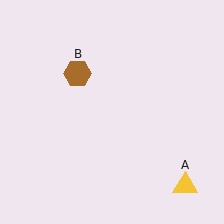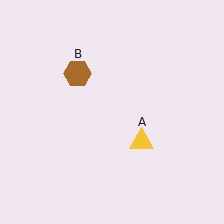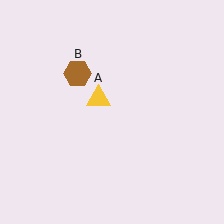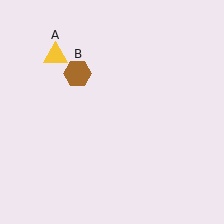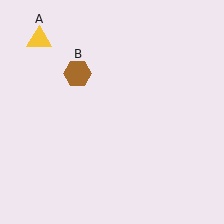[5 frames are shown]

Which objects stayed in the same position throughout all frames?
Brown hexagon (object B) remained stationary.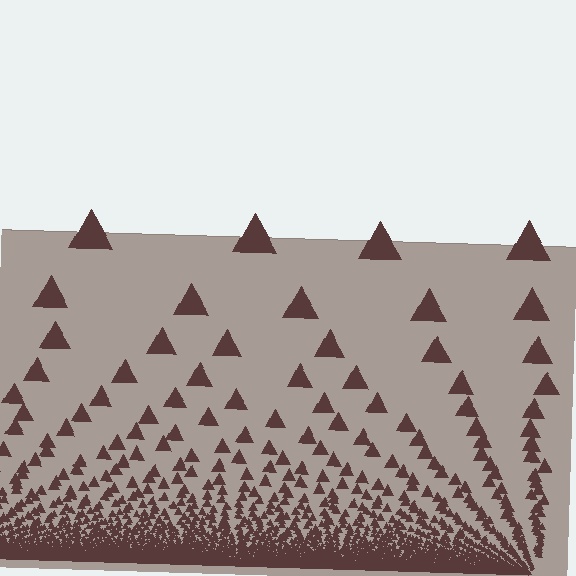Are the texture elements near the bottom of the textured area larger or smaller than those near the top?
Smaller. The gradient is inverted — elements near the bottom are smaller and denser.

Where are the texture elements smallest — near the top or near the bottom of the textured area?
Near the bottom.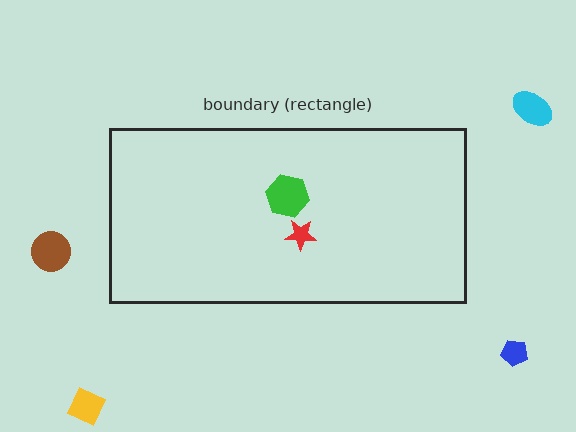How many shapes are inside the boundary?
2 inside, 4 outside.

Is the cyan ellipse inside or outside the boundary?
Outside.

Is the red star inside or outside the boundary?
Inside.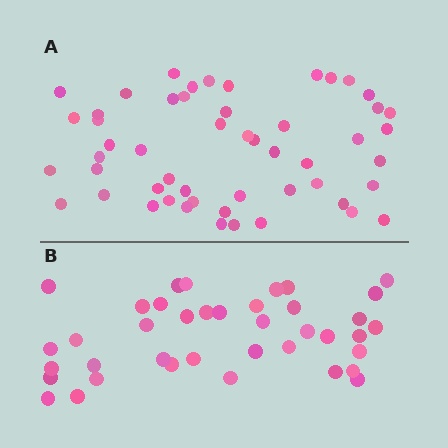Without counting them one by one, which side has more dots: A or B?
Region A (the top region) has more dots.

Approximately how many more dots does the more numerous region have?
Region A has approximately 15 more dots than region B.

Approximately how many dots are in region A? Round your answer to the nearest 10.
About 50 dots. (The exact count is 52, which rounds to 50.)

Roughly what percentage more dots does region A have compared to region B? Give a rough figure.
About 35% more.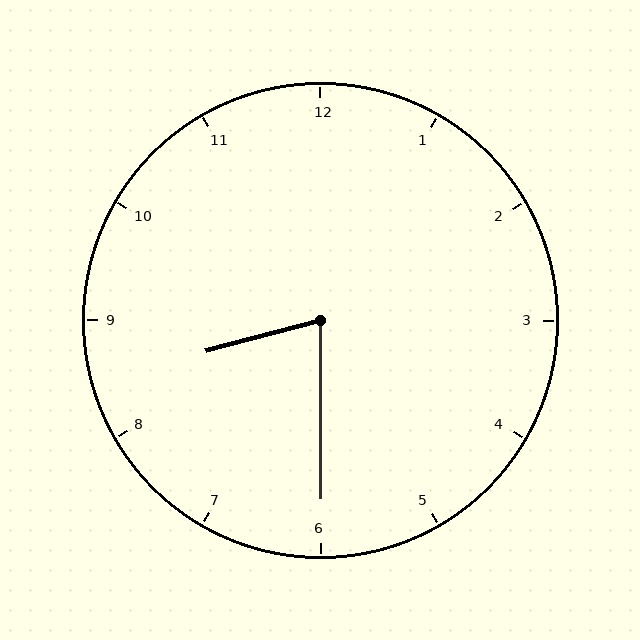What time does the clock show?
8:30.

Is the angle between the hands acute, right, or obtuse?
It is acute.